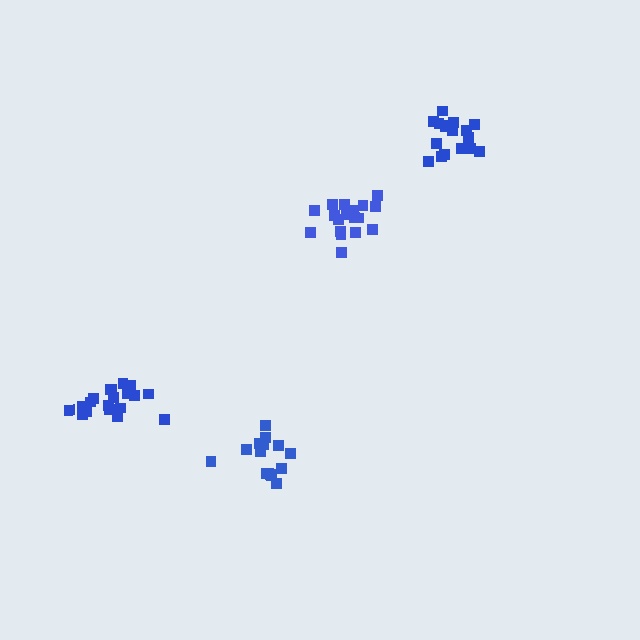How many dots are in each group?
Group 1: 18 dots, Group 2: 19 dots, Group 3: 17 dots, Group 4: 15 dots (69 total).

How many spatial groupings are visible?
There are 4 spatial groupings.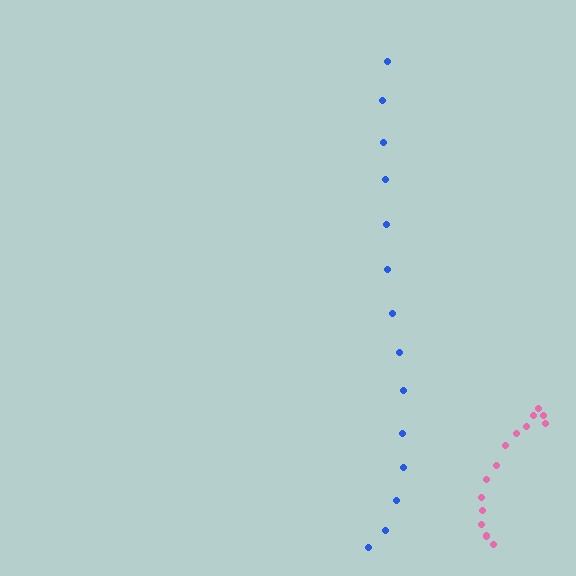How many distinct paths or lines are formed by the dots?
There are 2 distinct paths.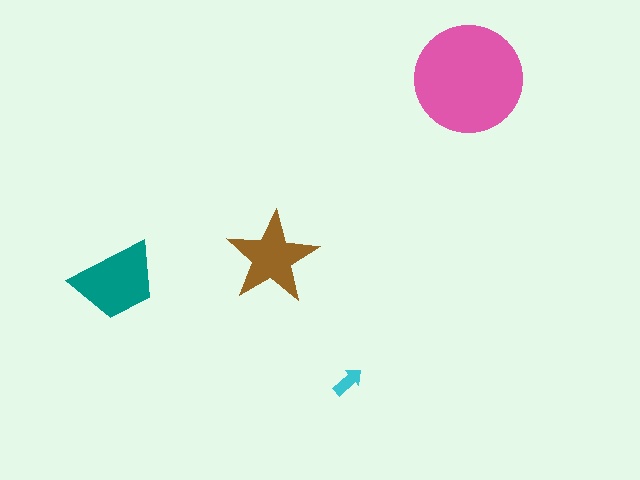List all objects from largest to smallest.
The pink circle, the teal trapezoid, the brown star, the cyan arrow.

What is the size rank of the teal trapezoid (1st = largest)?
2nd.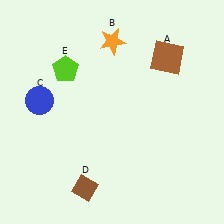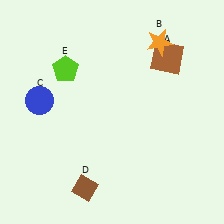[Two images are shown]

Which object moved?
The orange star (B) moved right.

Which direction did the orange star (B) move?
The orange star (B) moved right.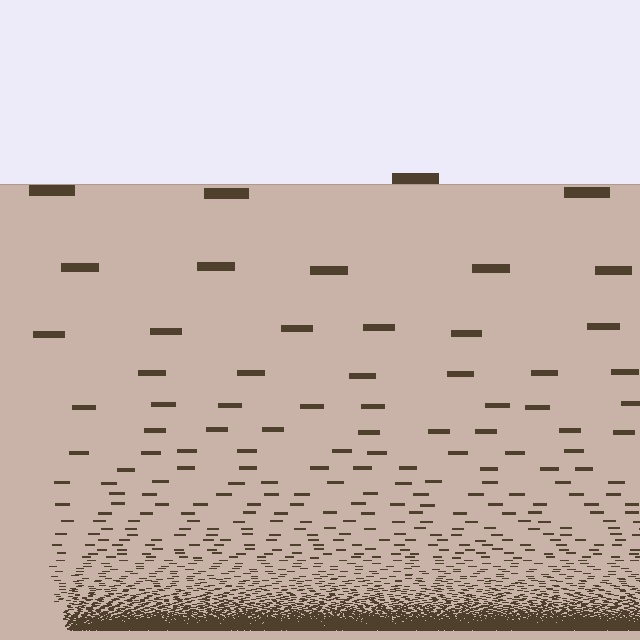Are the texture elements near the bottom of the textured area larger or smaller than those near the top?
Smaller. The gradient is inverted — elements near the bottom are smaller and denser.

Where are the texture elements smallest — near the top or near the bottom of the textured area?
Near the bottom.